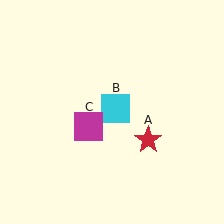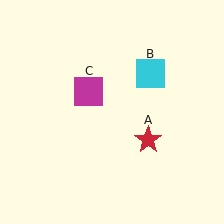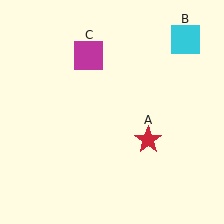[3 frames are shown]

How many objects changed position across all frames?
2 objects changed position: cyan square (object B), magenta square (object C).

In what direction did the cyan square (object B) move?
The cyan square (object B) moved up and to the right.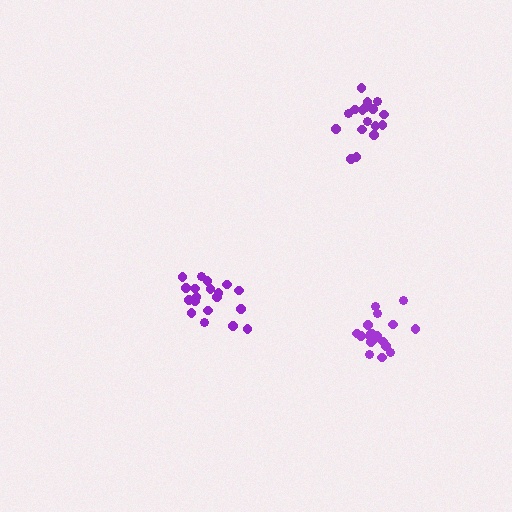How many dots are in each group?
Group 1: 19 dots, Group 2: 17 dots, Group 3: 20 dots (56 total).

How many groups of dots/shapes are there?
There are 3 groups.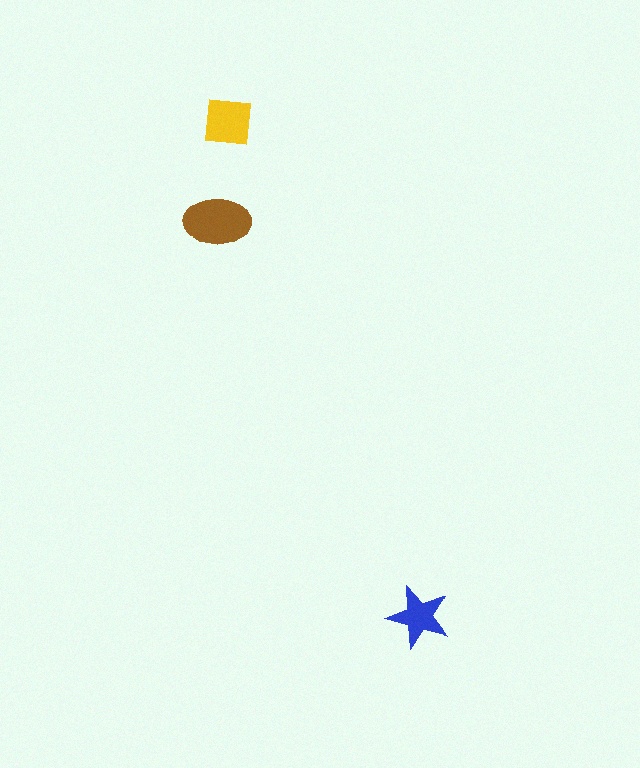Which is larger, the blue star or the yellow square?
The yellow square.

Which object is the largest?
The brown ellipse.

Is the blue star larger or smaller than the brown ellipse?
Smaller.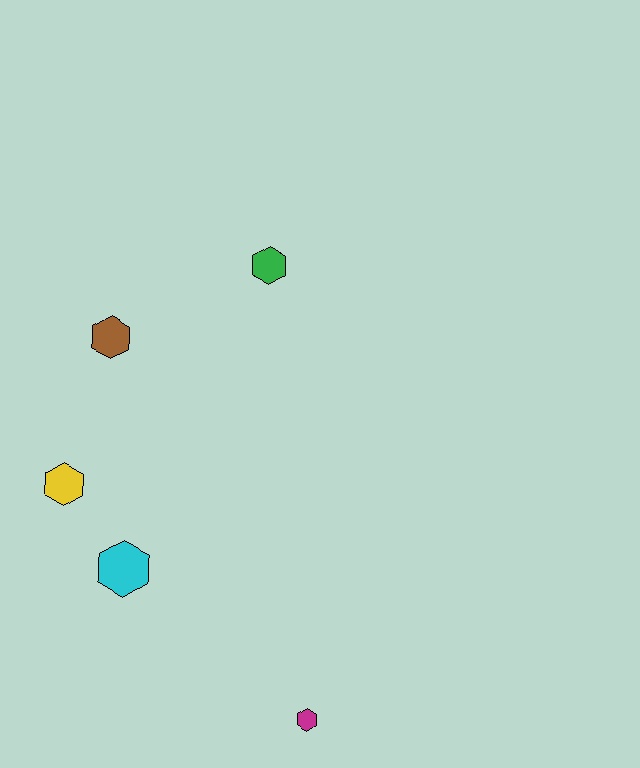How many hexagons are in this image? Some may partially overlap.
There are 5 hexagons.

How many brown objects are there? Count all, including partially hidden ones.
There is 1 brown object.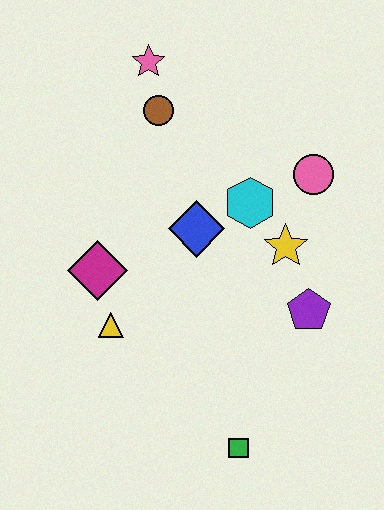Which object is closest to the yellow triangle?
The magenta diamond is closest to the yellow triangle.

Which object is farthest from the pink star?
The green square is farthest from the pink star.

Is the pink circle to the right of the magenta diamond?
Yes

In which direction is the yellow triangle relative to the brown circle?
The yellow triangle is below the brown circle.